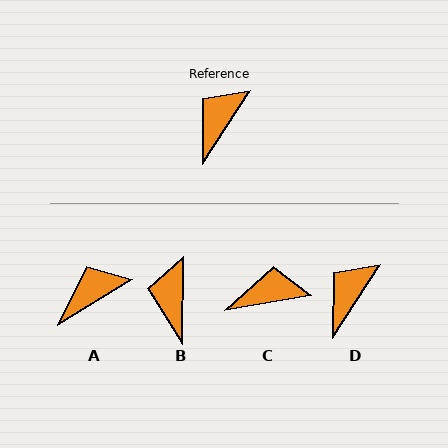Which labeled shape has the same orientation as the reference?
D.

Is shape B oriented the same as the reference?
No, it is off by about 32 degrees.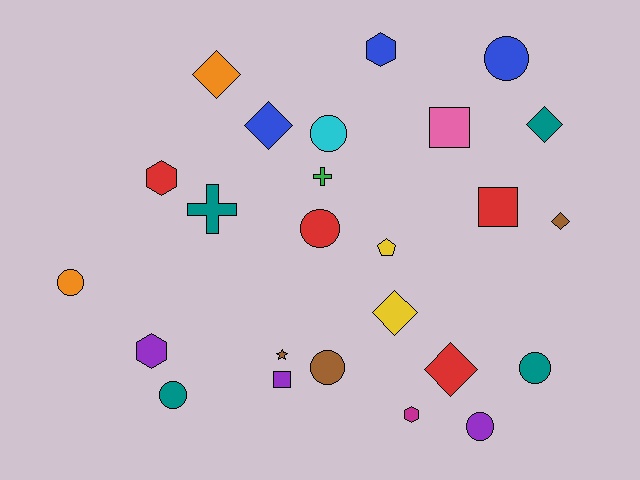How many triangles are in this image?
There are no triangles.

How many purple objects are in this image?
There are 3 purple objects.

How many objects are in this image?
There are 25 objects.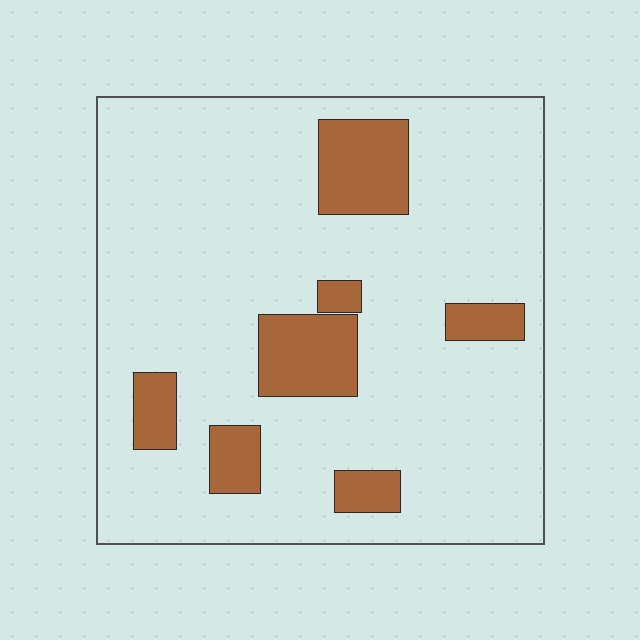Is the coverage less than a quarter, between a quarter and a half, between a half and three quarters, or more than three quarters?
Less than a quarter.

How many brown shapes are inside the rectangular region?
7.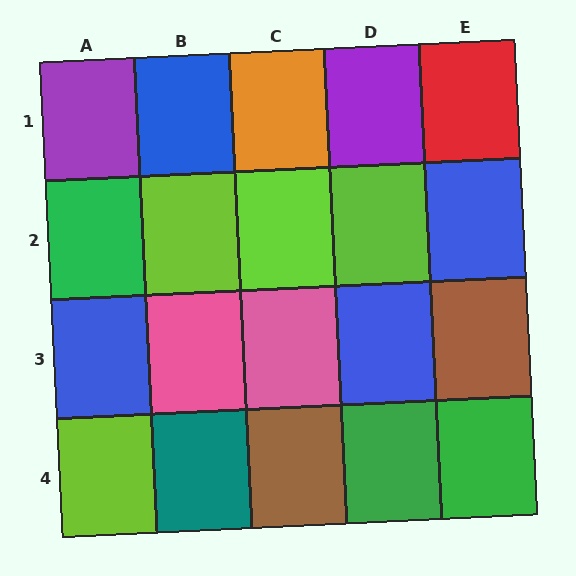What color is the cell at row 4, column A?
Lime.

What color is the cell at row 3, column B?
Pink.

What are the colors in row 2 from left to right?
Green, lime, lime, lime, blue.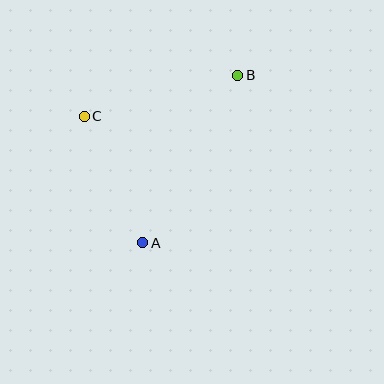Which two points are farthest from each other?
Points A and B are farthest from each other.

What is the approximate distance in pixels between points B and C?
The distance between B and C is approximately 159 pixels.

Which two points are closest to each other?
Points A and C are closest to each other.